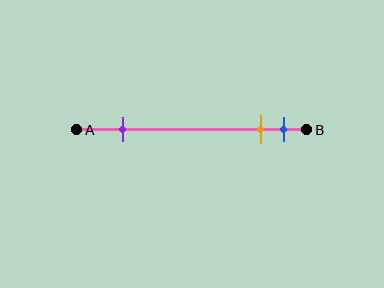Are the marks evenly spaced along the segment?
No, the marks are not evenly spaced.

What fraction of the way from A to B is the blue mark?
The blue mark is approximately 90% (0.9) of the way from A to B.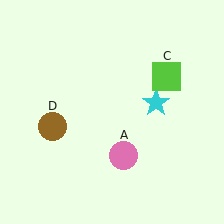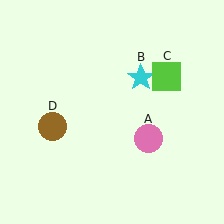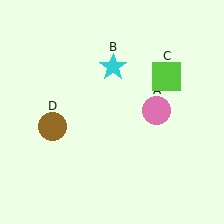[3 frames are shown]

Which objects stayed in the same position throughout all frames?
Lime square (object C) and brown circle (object D) remained stationary.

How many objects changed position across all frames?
2 objects changed position: pink circle (object A), cyan star (object B).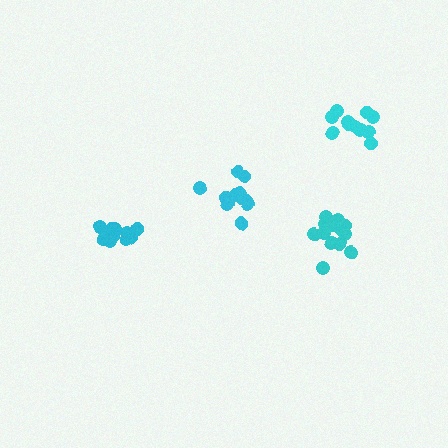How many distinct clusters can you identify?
There are 4 distinct clusters.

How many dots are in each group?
Group 1: 13 dots, Group 2: 11 dots, Group 3: 13 dots, Group 4: 13 dots (50 total).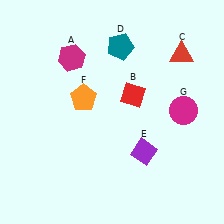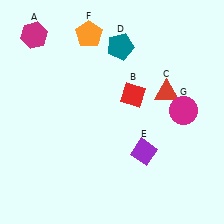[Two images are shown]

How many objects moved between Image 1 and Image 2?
3 objects moved between the two images.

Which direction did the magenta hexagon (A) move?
The magenta hexagon (A) moved left.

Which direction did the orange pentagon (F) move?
The orange pentagon (F) moved up.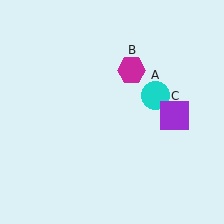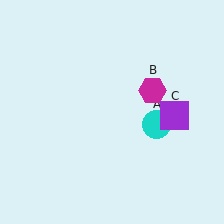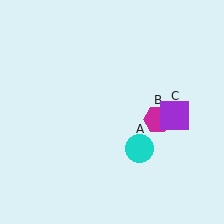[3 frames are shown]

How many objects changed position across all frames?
2 objects changed position: cyan circle (object A), magenta hexagon (object B).